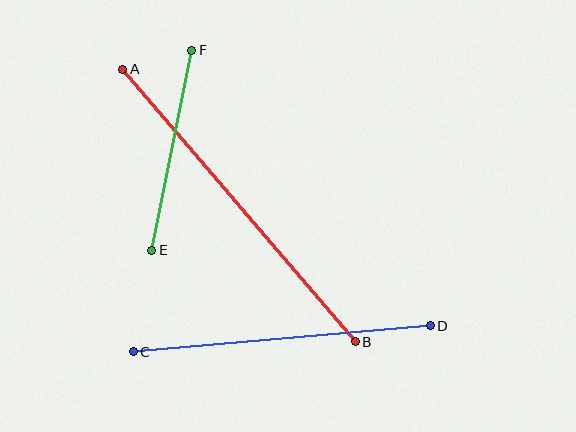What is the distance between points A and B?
The distance is approximately 358 pixels.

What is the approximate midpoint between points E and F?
The midpoint is at approximately (172, 150) pixels.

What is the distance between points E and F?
The distance is approximately 204 pixels.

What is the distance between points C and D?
The distance is approximately 298 pixels.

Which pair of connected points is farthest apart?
Points A and B are farthest apart.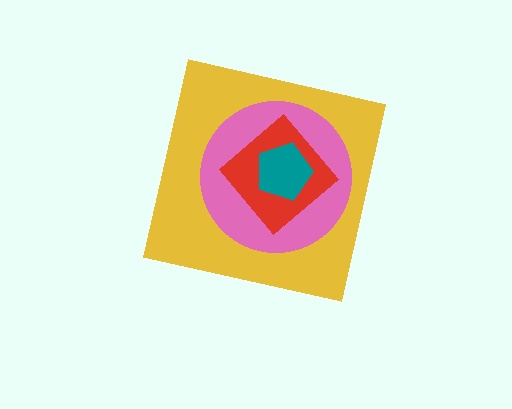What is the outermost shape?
The yellow square.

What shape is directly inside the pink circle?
The red diamond.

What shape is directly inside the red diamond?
The teal pentagon.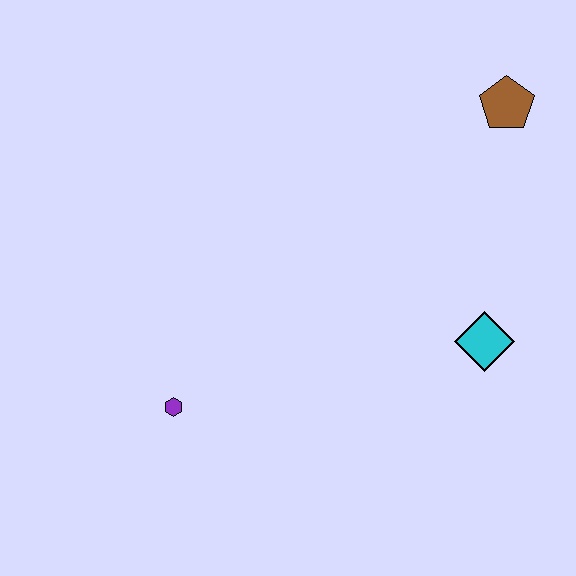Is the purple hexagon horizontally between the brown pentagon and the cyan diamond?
No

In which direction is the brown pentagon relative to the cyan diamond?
The brown pentagon is above the cyan diamond.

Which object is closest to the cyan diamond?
The brown pentagon is closest to the cyan diamond.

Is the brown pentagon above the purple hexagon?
Yes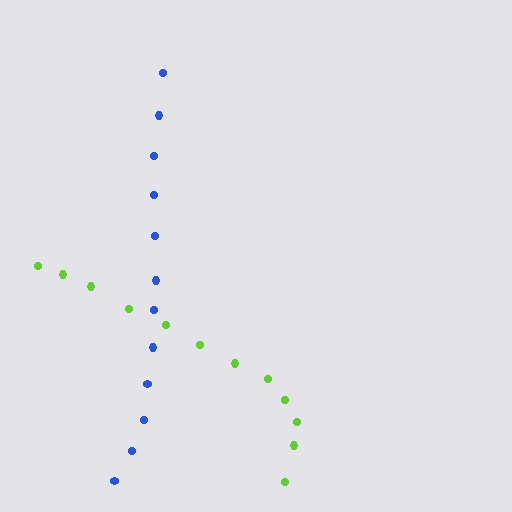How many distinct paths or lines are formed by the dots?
There are 2 distinct paths.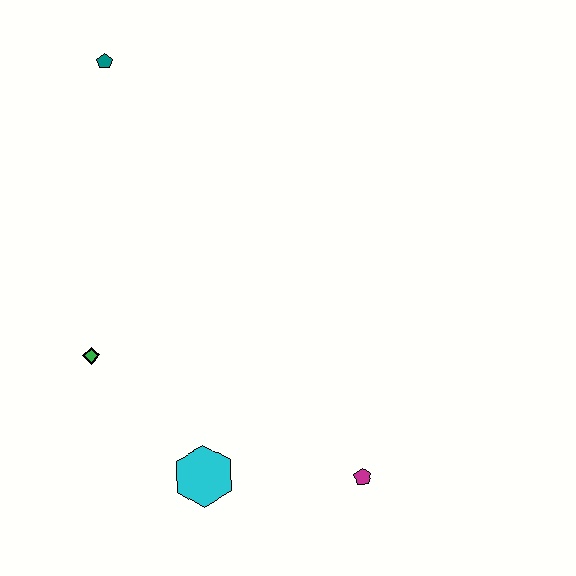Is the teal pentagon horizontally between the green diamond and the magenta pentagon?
Yes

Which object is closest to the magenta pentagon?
The cyan hexagon is closest to the magenta pentagon.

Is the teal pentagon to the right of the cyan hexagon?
No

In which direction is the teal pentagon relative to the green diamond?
The teal pentagon is above the green diamond.